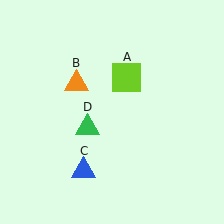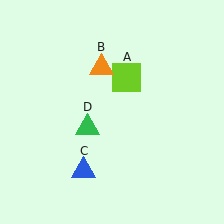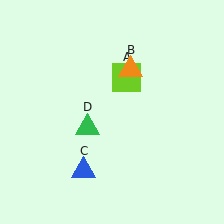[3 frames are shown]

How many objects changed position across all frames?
1 object changed position: orange triangle (object B).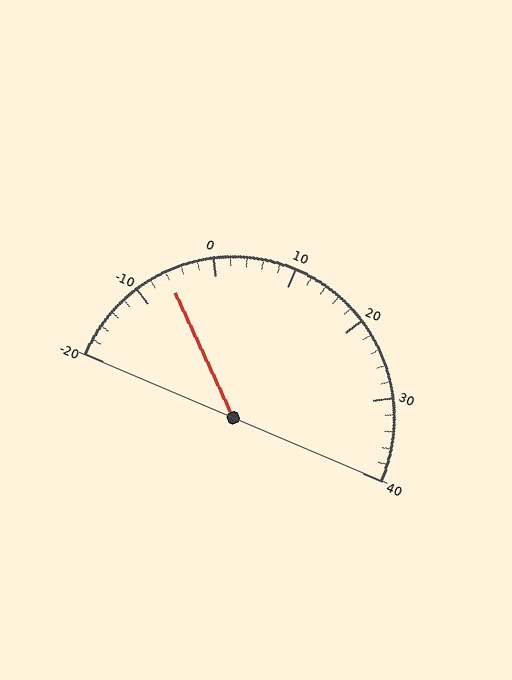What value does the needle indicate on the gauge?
The needle indicates approximately -6.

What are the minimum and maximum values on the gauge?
The gauge ranges from -20 to 40.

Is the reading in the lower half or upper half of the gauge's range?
The reading is in the lower half of the range (-20 to 40).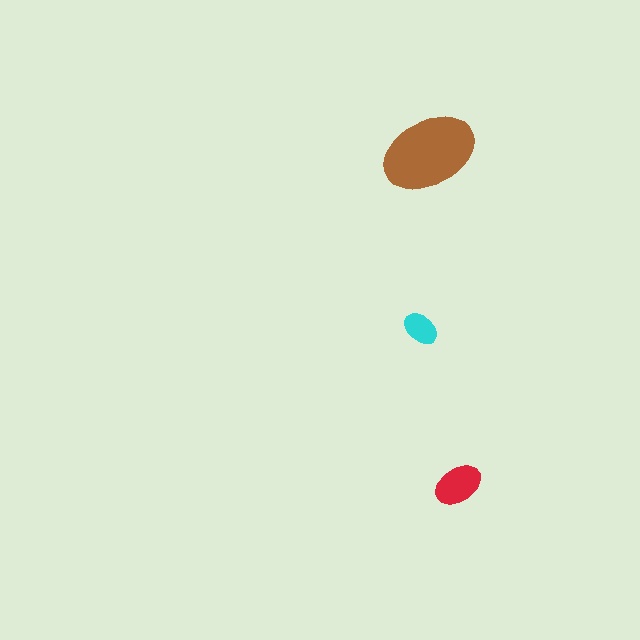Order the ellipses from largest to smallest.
the brown one, the red one, the cyan one.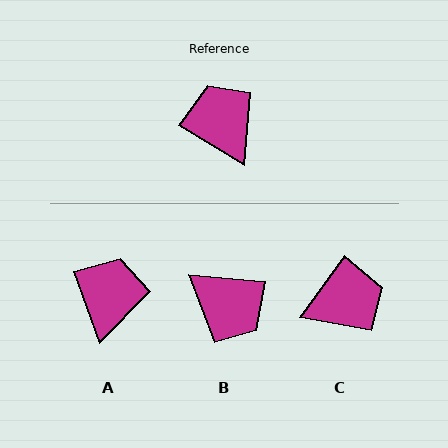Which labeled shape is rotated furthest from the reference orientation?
B, about 154 degrees away.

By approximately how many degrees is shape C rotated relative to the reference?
Approximately 95 degrees clockwise.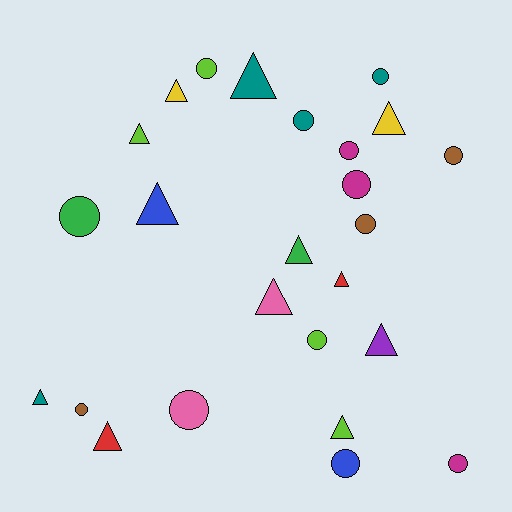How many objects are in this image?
There are 25 objects.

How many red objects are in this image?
There are 2 red objects.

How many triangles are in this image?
There are 12 triangles.